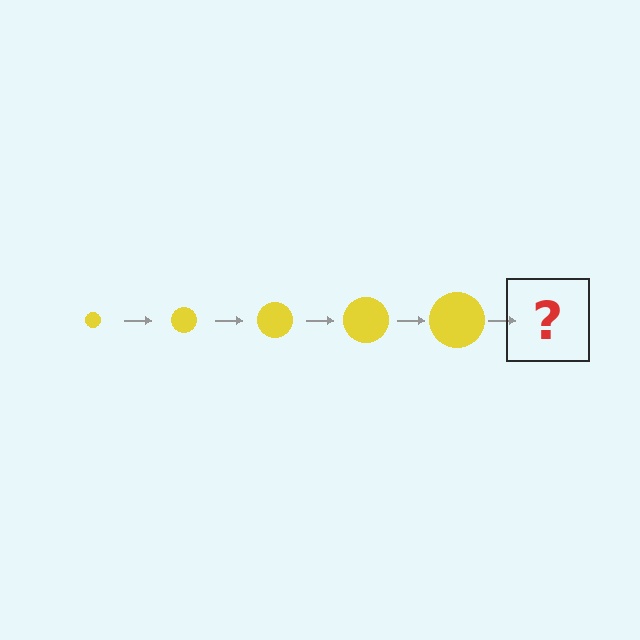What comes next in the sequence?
The next element should be a yellow circle, larger than the previous one.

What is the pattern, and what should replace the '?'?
The pattern is that the circle gets progressively larger each step. The '?' should be a yellow circle, larger than the previous one.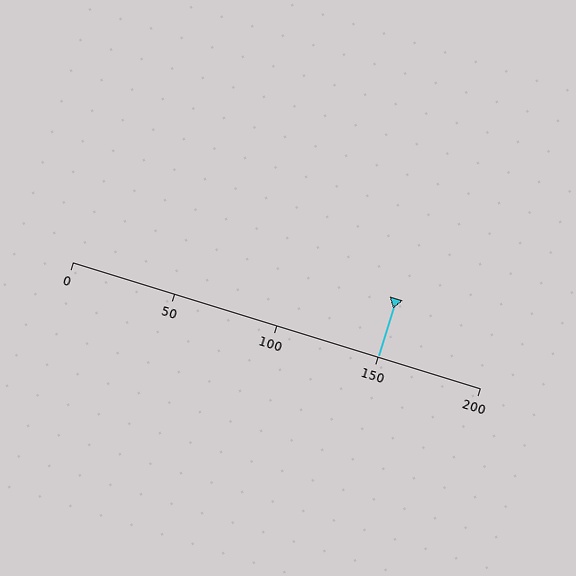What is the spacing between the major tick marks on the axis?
The major ticks are spaced 50 apart.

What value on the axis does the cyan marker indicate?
The marker indicates approximately 150.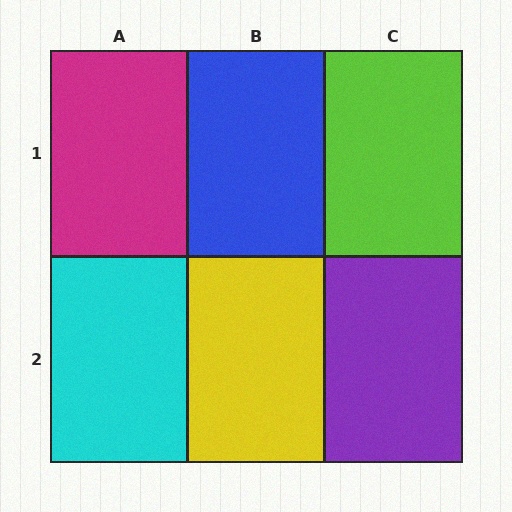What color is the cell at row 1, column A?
Magenta.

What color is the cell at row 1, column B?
Blue.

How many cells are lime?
1 cell is lime.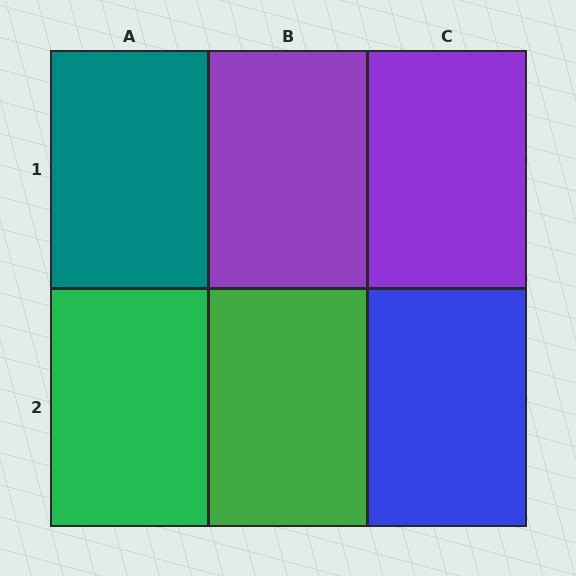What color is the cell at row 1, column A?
Teal.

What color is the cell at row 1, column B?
Purple.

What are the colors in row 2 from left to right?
Green, green, blue.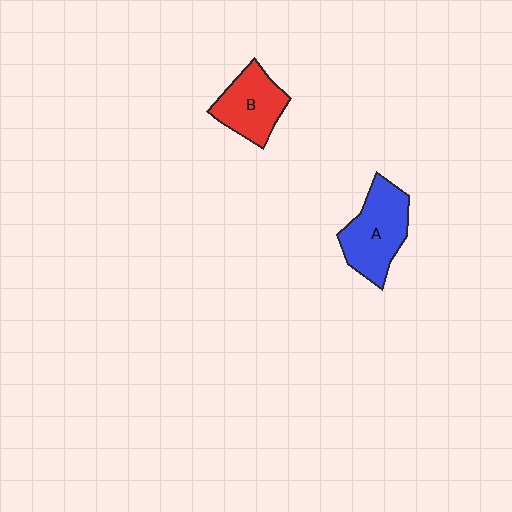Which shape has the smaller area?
Shape B (red).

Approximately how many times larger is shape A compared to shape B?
Approximately 1.3 times.